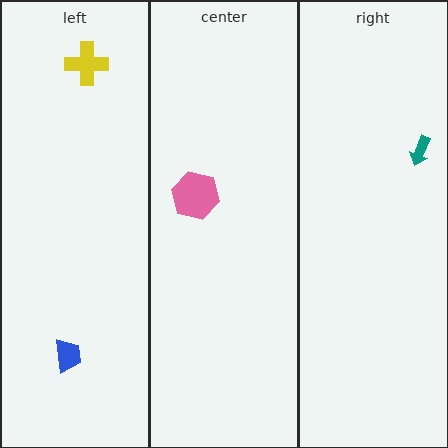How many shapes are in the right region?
1.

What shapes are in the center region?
The pink hexagon.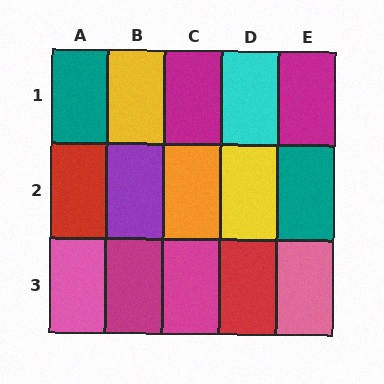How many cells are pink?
2 cells are pink.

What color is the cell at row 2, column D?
Yellow.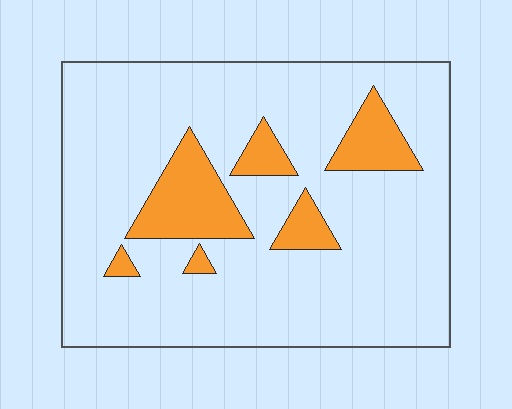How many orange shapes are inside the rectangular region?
6.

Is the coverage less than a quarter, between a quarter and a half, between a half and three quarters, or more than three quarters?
Less than a quarter.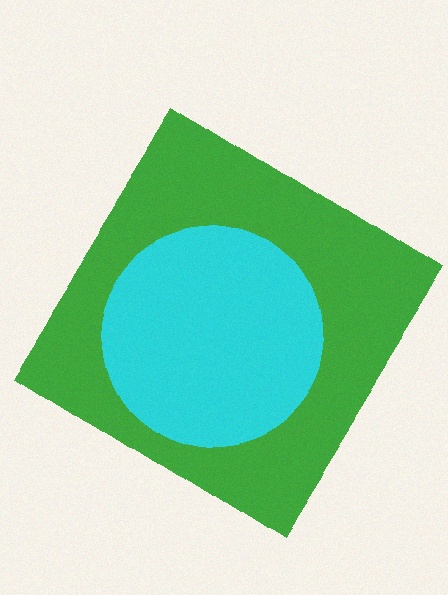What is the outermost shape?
The green diamond.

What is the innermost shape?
The cyan circle.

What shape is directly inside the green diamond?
The cyan circle.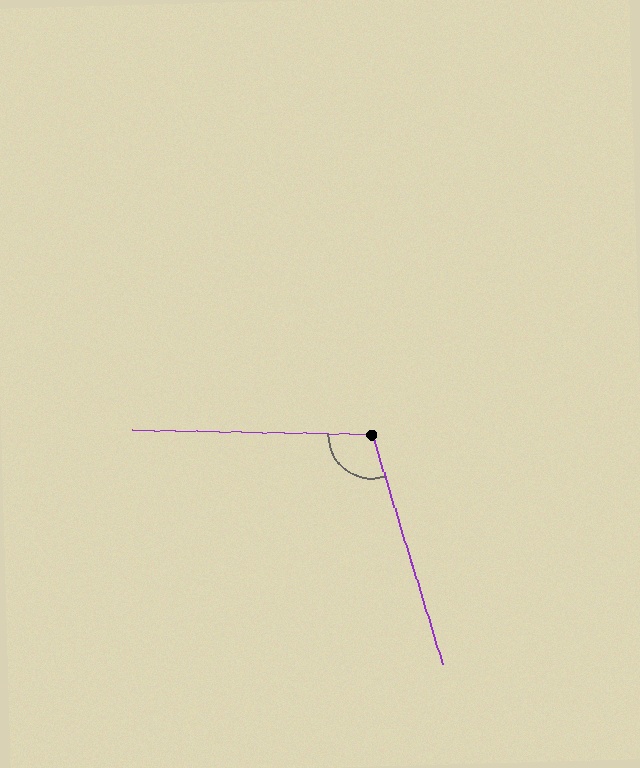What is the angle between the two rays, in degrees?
Approximately 108 degrees.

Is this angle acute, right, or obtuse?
It is obtuse.